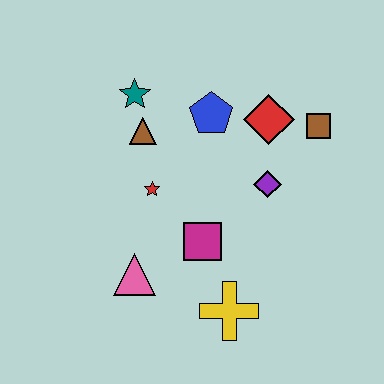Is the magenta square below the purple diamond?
Yes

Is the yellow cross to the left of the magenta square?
No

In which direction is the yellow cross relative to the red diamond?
The yellow cross is below the red diamond.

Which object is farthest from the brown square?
The pink triangle is farthest from the brown square.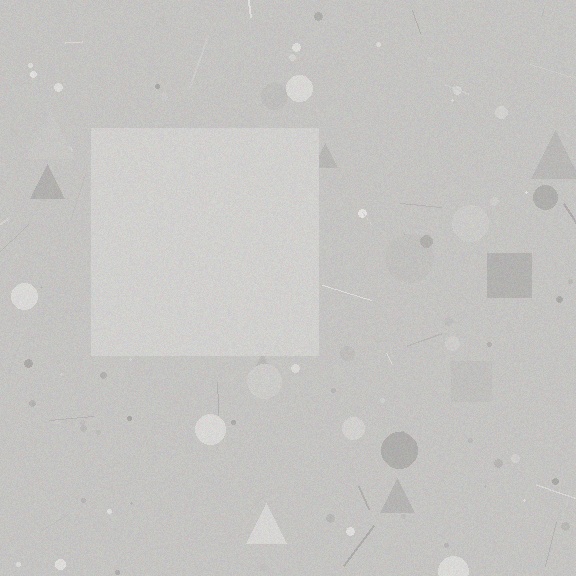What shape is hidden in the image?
A square is hidden in the image.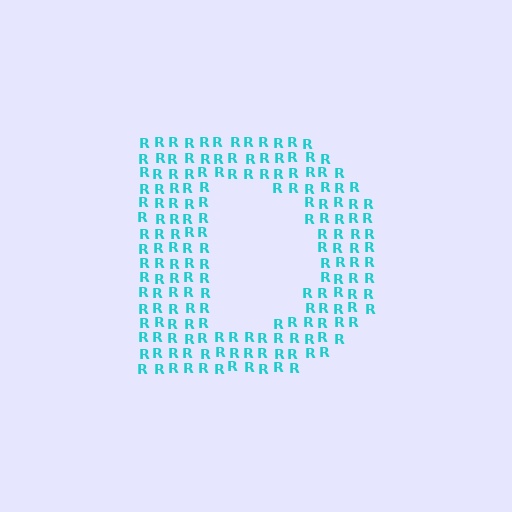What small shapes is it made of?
It is made of small letter R's.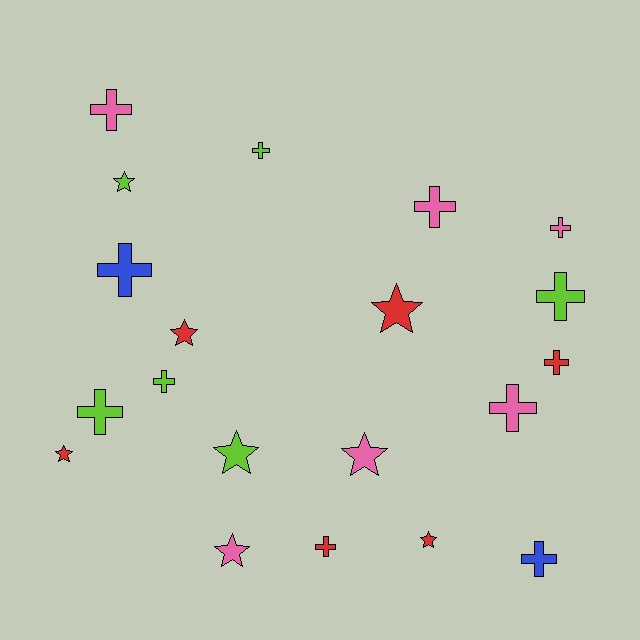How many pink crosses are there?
There are 4 pink crosses.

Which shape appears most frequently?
Cross, with 12 objects.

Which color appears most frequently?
Red, with 6 objects.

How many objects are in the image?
There are 20 objects.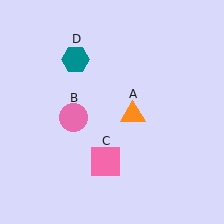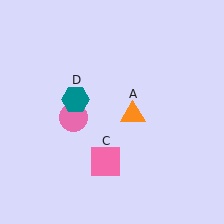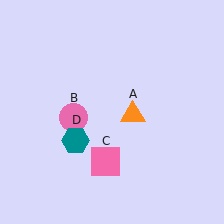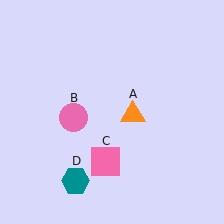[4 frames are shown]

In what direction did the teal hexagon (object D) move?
The teal hexagon (object D) moved down.